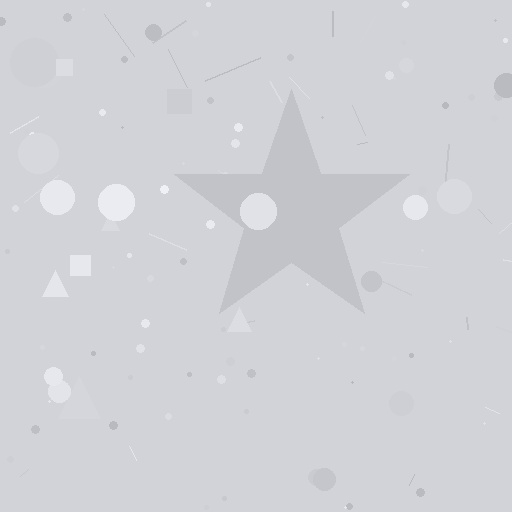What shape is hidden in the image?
A star is hidden in the image.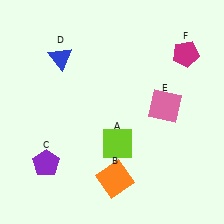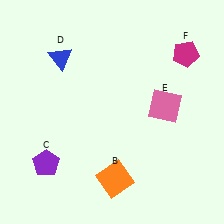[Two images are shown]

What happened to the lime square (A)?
The lime square (A) was removed in Image 2. It was in the bottom-right area of Image 1.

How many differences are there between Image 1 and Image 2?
There is 1 difference between the two images.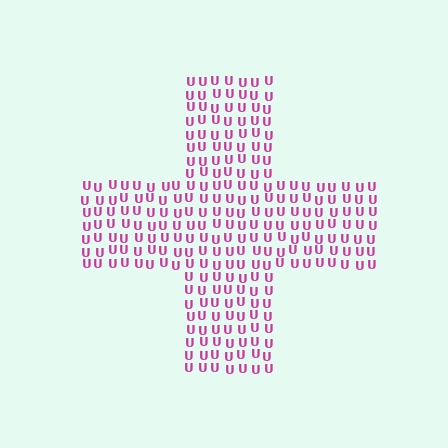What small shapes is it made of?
It is made of small letter U's.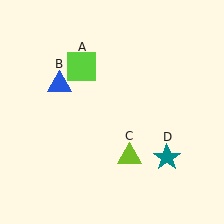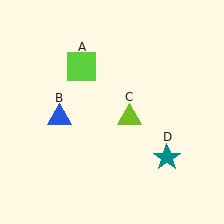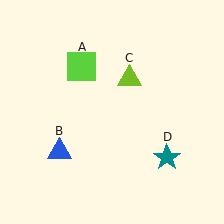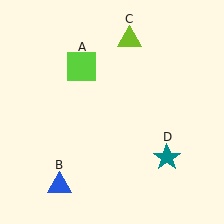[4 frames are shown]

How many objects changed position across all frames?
2 objects changed position: blue triangle (object B), lime triangle (object C).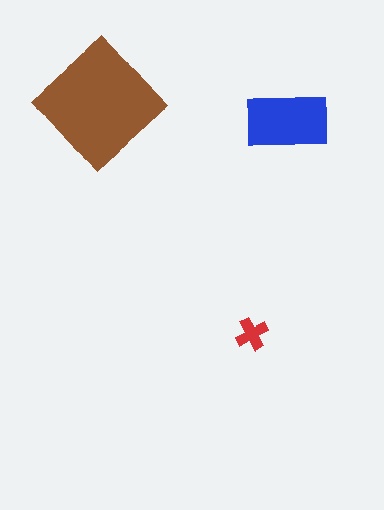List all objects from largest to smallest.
The brown diamond, the blue rectangle, the red cross.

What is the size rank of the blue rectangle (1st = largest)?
2nd.